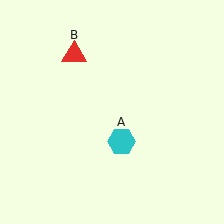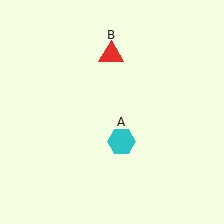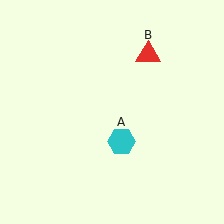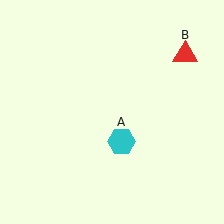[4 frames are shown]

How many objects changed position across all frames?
1 object changed position: red triangle (object B).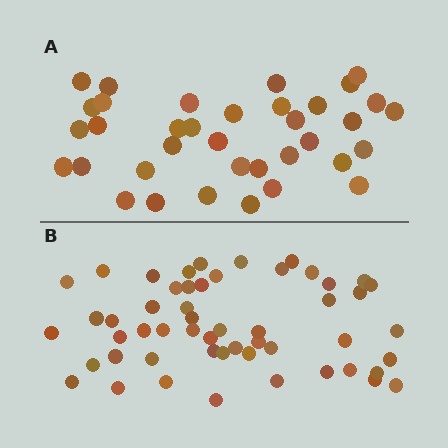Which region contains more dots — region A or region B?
Region B (the bottom region) has more dots.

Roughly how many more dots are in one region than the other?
Region B has approximately 15 more dots than region A.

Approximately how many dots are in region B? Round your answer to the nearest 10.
About 50 dots. (The exact count is 53, which rounds to 50.)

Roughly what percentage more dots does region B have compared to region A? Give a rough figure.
About 45% more.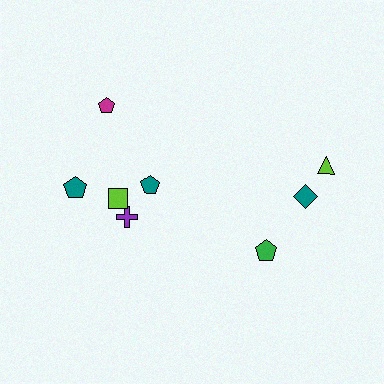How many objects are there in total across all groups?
There are 8 objects.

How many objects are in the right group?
There are 3 objects.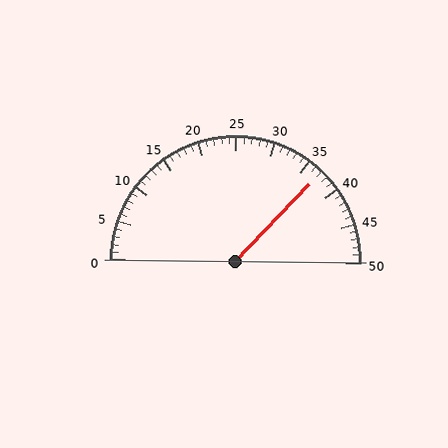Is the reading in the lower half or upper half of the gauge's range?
The reading is in the upper half of the range (0 to 50).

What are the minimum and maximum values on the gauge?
The gauge ranges from 0 to 50.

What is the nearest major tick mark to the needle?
The nearest major tick mark is 35.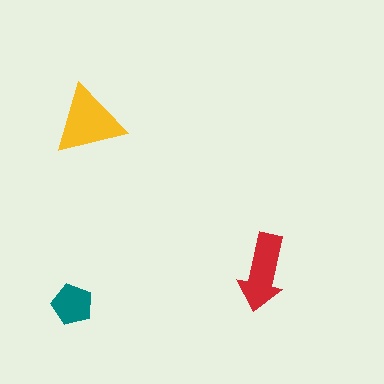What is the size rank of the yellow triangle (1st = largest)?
1st.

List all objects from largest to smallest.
The yellow triangle, the red arrow, the teal pentagon.